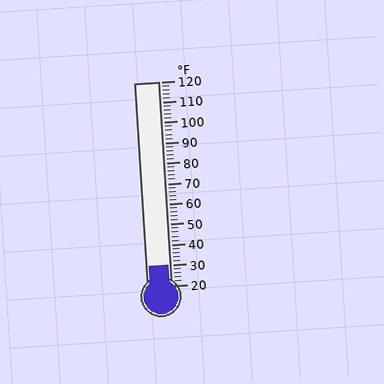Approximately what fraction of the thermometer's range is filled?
The thermometer is filled to approximately 10% of its range.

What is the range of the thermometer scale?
The thermometer scale ranges from 20°F to 120°F.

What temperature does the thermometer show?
The thermometer shows approximately 30°F.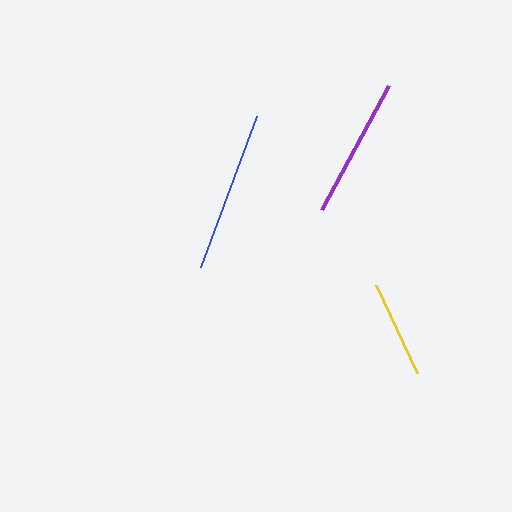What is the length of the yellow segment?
The yellow segment is approximately 96 pixels long.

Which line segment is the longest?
The blue line is the longest at approximately 161 pixels.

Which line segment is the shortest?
The yellow line is the shortest at approximately 96 pixels.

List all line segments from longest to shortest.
From longest to shortest: blue, purple, yellow.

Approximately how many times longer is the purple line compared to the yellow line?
The purple line is approximately 1.5 times the length of the yellow line.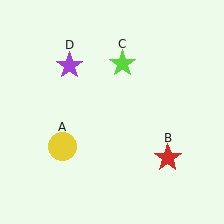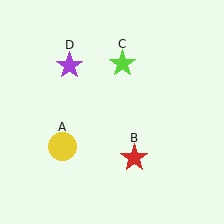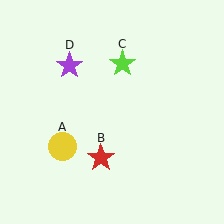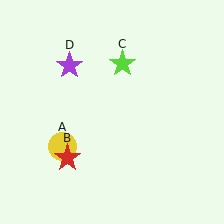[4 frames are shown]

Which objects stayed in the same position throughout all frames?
Yellow circle (object A) and lime star (object C) and purple star (object D) remained stationary.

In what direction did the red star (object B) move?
The red star (object B) moved left.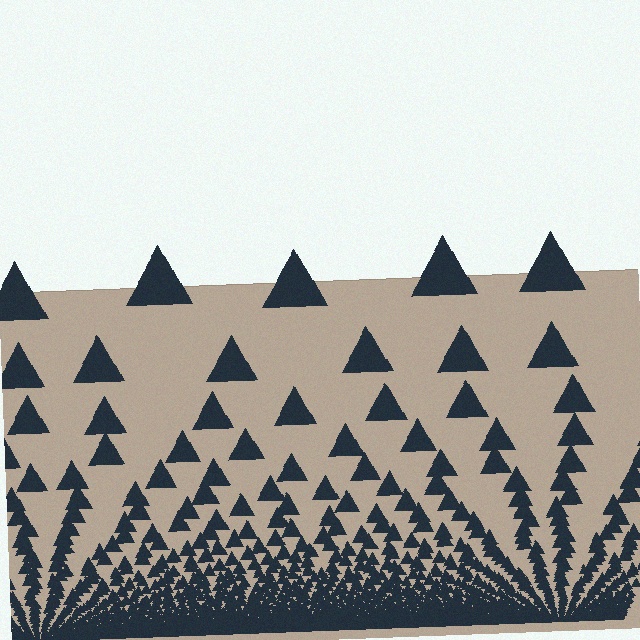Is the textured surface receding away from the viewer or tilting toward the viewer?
The surface appears to tilt toward the viewer. Texture elements get larger and sparser toward the top.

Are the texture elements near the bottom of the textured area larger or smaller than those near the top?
Smaller. The gradient is inverted — elements near the bottom are smaller and denser.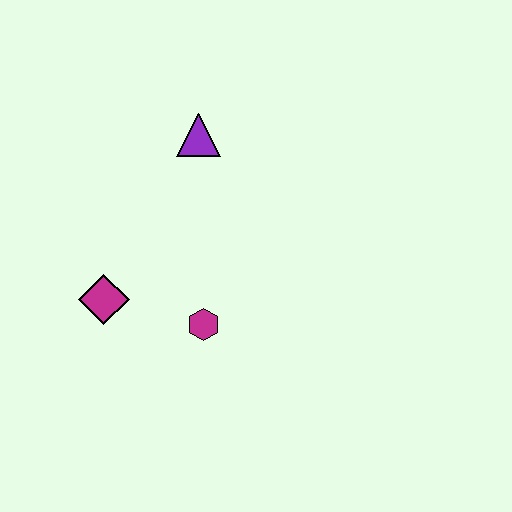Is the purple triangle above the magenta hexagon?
Yes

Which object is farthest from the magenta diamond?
The purple triangle is farthest from the magenta diamond.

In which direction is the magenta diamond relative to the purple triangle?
The magenta diamond is below the purple triangle.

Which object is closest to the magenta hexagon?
The magenta diamond is closest to the magenta hexagon.